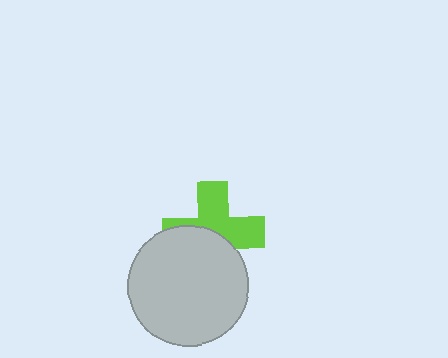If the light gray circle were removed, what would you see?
You would see the complete lime cross.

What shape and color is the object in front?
The object in front is a light gray circle.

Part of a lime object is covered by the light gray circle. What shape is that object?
It is a cross.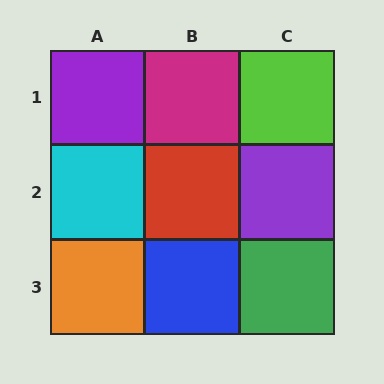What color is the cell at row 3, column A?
Orange.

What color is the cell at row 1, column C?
Lime.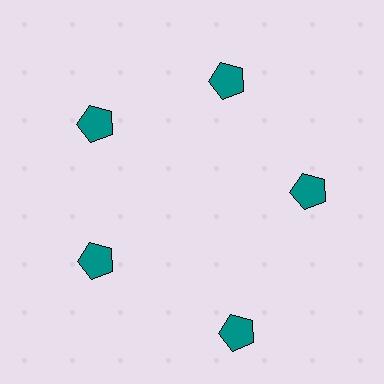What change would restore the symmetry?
The symmetry would be restored by moving it inward, back onto the ring so that all 5 pentagons sit at equal angles and equal distance from the center.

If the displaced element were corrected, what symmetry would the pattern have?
It would have 5-fold rotational symmetry — the pattern would map onto itself every 72 degrees.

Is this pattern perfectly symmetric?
No. The 5 teal pentagons are arranged in a ring, but one element near the 5 o'clock position is pushed outward from the center, breaking the 5-fold rotational symmetry.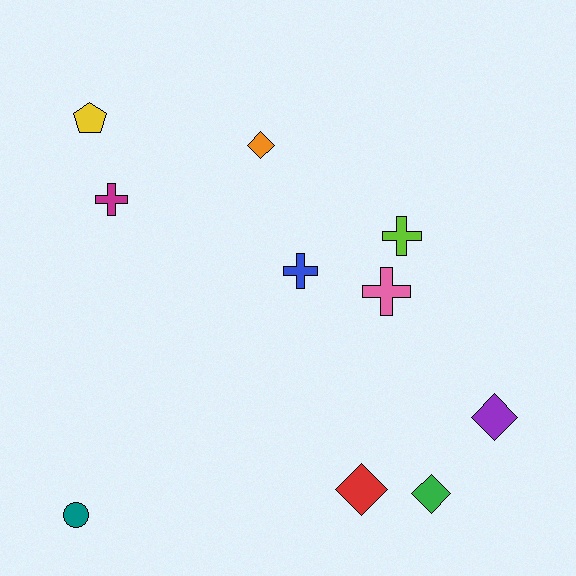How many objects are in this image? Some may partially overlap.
There are 10 objects.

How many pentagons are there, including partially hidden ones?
There is 1 pentagon.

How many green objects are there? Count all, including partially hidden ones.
There is 1 green object.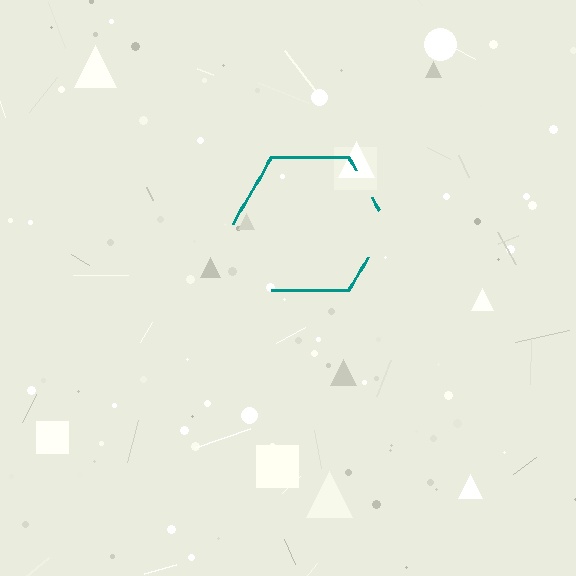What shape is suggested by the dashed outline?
The dashed outline suggests a hexagon.